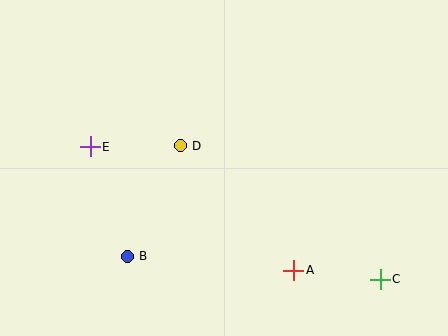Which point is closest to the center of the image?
Point D at (180, 146) is closest to the center.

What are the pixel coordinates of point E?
Point E is at (90, 147).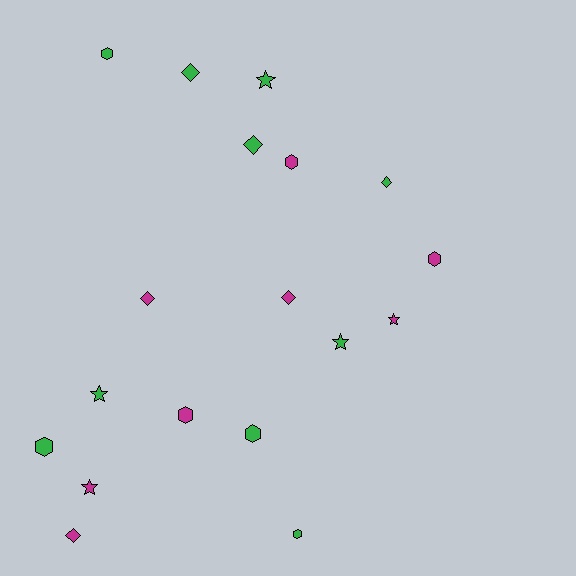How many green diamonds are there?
There are 3 green diamonds.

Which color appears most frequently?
Green, with 10 objects.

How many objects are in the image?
There are 18 objects.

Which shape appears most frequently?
Hexagon, with 7 objects.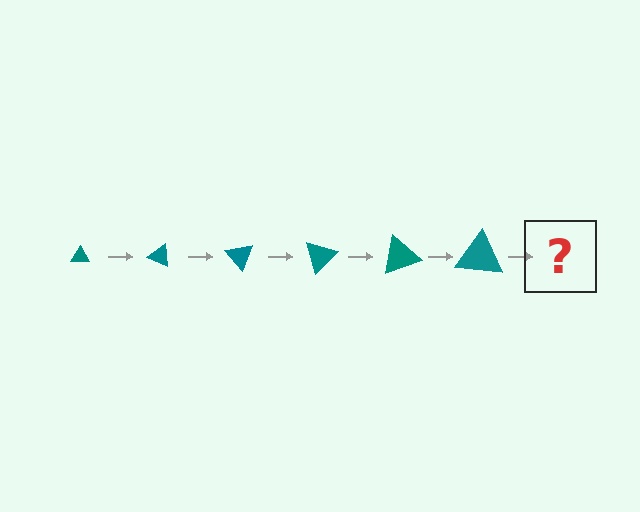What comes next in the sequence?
The next element should be a triangle, larger than the previous one and rotated 150 degrees from the start.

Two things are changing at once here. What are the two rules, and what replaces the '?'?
The two rules are that the triangle grows larger each step and it rotates 25 degrees each step. The '?' should be a triangle, larger than the previous one and rotated 150 degrees from the start.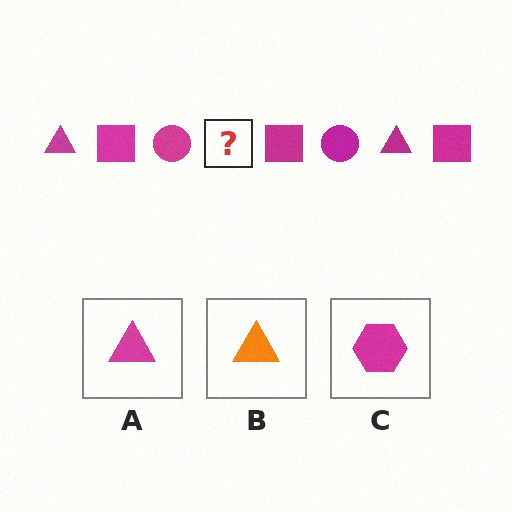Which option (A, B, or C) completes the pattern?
A.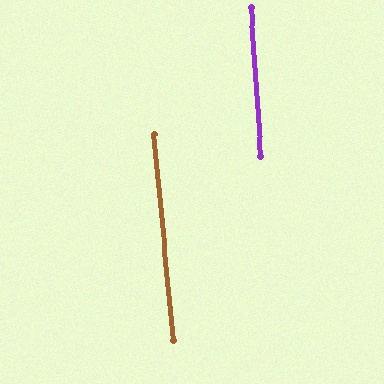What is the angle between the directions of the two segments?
Approximately 1 degree.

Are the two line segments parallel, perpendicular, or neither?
Parallel — their directions differ by only 1.5°.